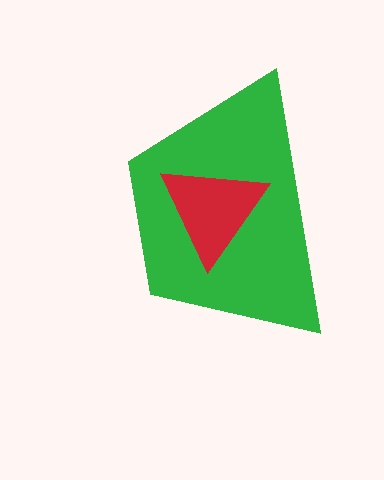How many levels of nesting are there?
2.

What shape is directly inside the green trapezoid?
The red triangle.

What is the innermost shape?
The red triangle.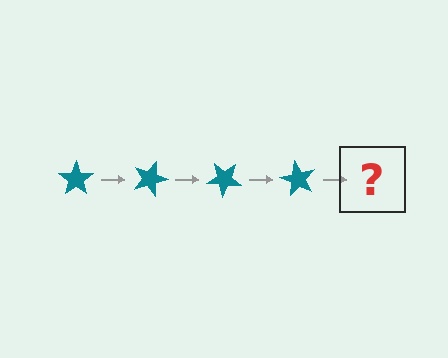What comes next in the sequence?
The next element should be a teal star rotated 80 degrees.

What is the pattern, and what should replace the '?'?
The pattern is that the star rotates 20 degrees each step. The '?' should be a teal star rotated 80 degrees.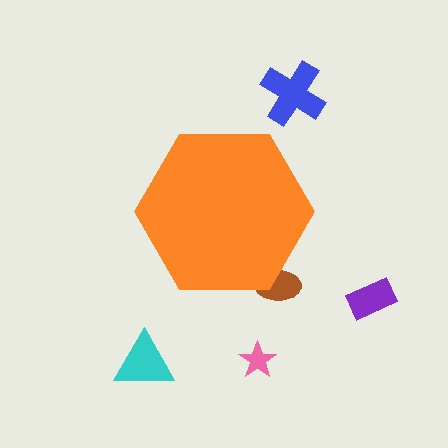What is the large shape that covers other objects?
An orange hexagon.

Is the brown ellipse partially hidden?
Yes, the brown ellipse is partially hidden behind the orange hexagon.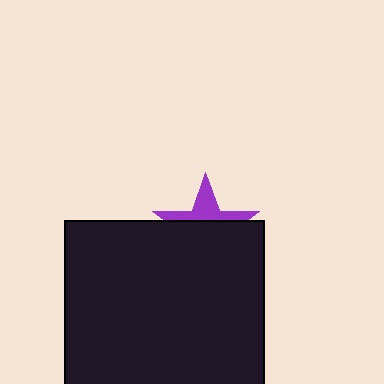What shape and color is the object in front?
The object in front is a black rectangle.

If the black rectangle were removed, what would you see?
You would see the complete purple star.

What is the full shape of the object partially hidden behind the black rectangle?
The partially hidden object is a purple star.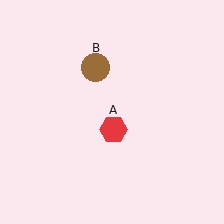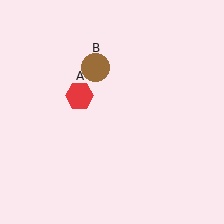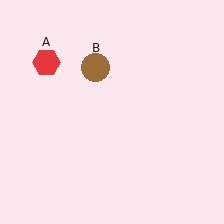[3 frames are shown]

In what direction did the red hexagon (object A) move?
The red hexagon (object A) moved up and to the left.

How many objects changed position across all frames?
1 object changed position: red hexagon (object A).